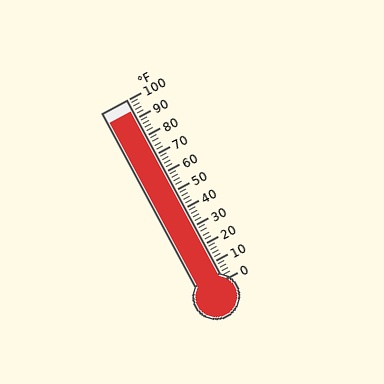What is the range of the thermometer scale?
The thermometer scale ranges from 0°F to 100°F.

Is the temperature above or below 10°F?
The temperature is above 10°F.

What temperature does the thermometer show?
The thermometer shows approximately 94°F.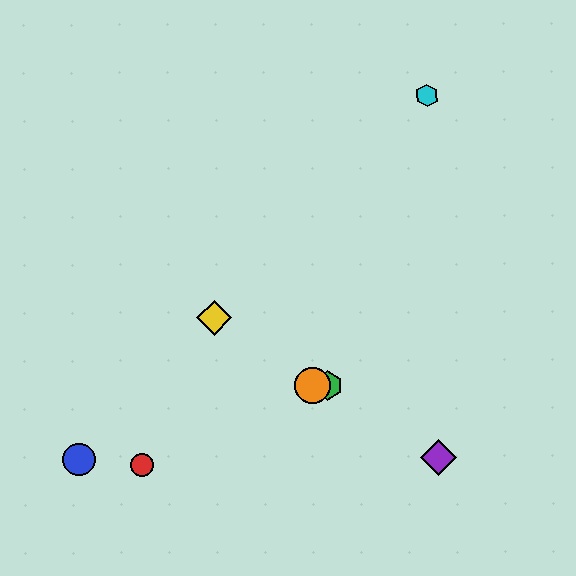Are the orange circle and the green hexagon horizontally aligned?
Yes, both are at y≈385.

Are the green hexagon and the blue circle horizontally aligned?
No, the green hexagon is at y≈385 and the blue circle is at y≈459.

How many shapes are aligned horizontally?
2 shapes (the green hexagon, the orange circle) are aligned horizontally.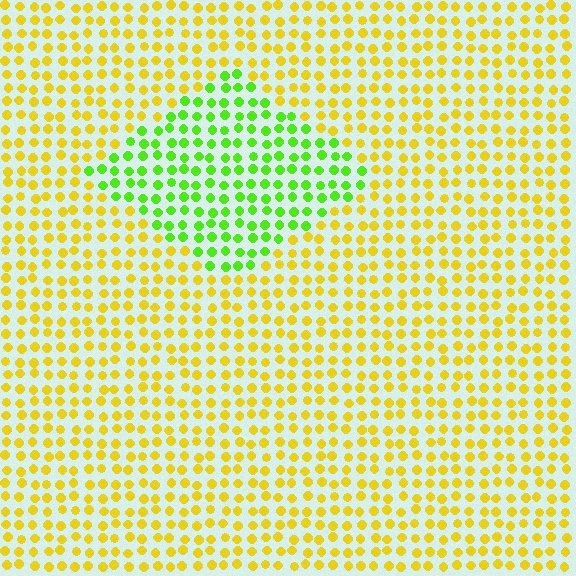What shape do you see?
I see a diamond.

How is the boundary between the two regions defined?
The boundary is defined purely by a slight shift in hue (about 52 degrees). Spacing, size, and orientation are identical on both sides.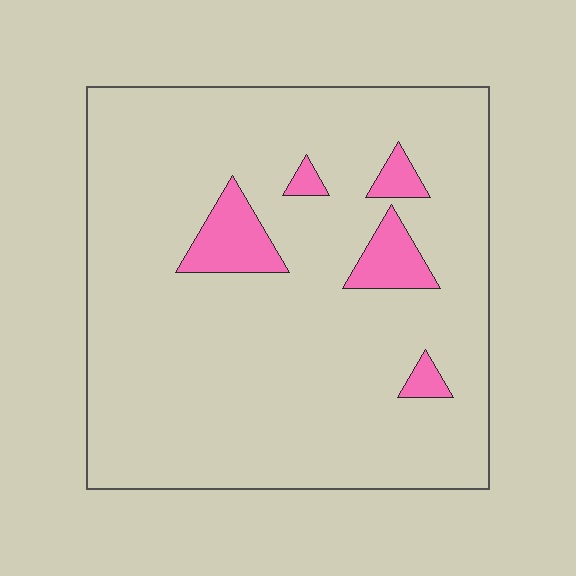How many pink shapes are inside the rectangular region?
5.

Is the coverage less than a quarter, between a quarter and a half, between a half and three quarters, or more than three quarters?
Less than a quarter.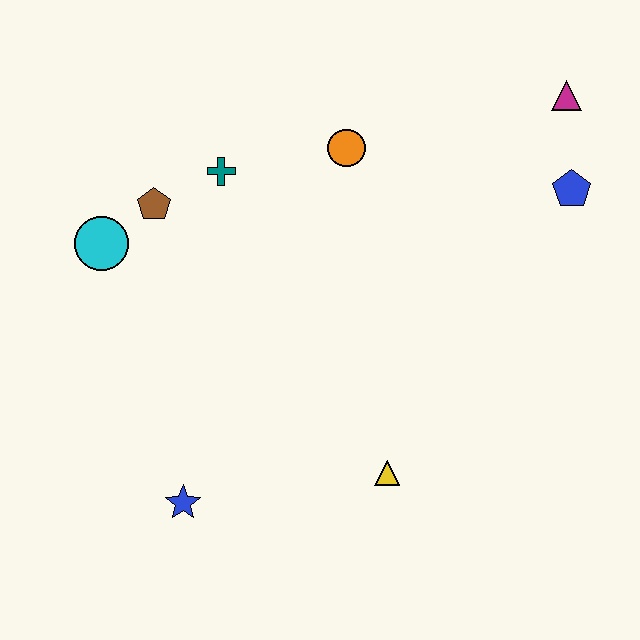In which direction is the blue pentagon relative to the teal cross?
The blue pentagon is to the right of the teal cross.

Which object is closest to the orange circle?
The teal cross is closest to the orange circle.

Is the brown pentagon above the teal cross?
No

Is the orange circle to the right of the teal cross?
Yes